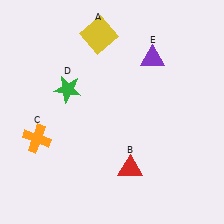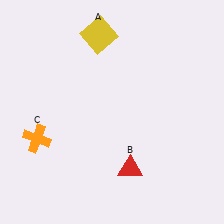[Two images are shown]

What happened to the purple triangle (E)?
The purple triangle (E) was removed in Image 2. It was in the top-right area of Image 1.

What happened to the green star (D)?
The green star (D) was removed in Image 2. It was in the top-left area of Image 1.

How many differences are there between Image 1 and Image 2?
There are 2 differences between the two images.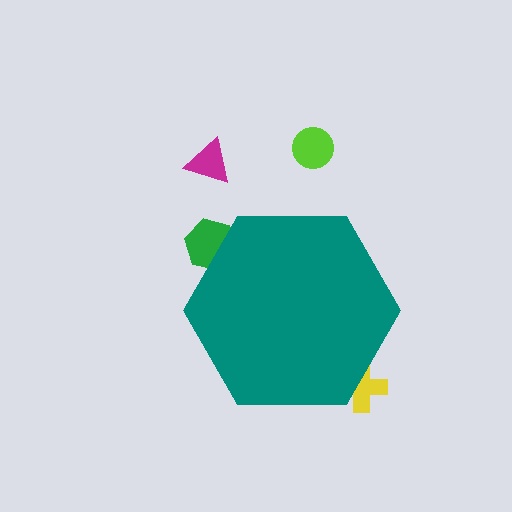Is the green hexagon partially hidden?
Yes, the green hexagon is partially hidden behind the teal hexagon.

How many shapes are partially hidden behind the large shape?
2 shapes are partially hidden.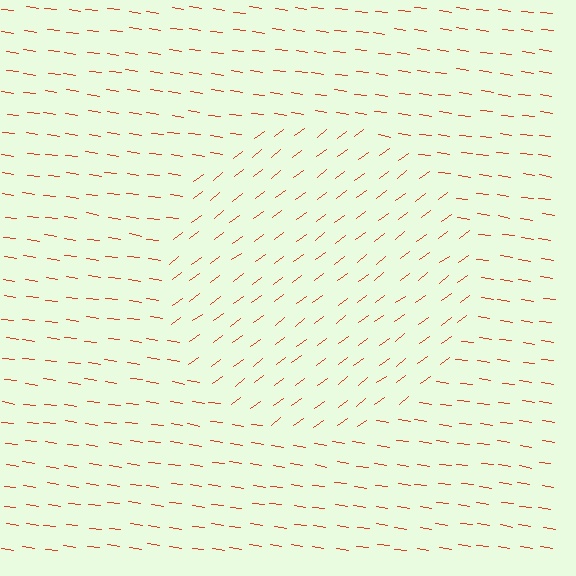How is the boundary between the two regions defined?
The boundary is defined purely by a change in line orientation (approximately 45 degrees difference). All lines are the same color and thickness.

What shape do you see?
I see a circle.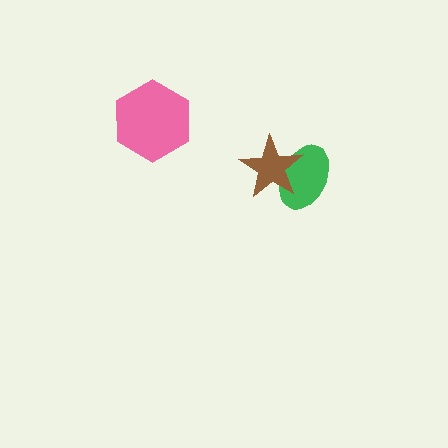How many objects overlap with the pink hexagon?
0 objects overlap with the pink hexagon.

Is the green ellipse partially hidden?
Yes, it is partially covered by another shape.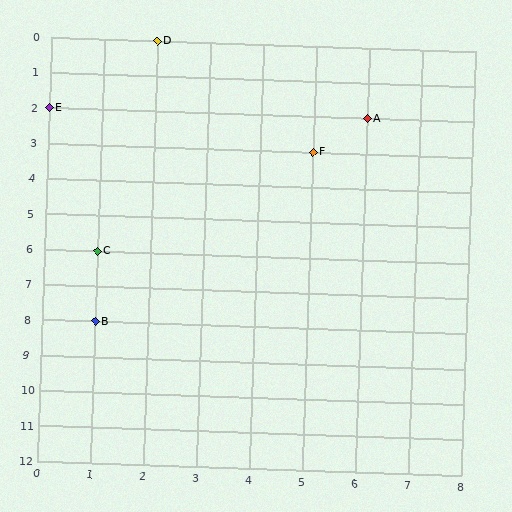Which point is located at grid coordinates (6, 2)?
Point A is at (6, 2).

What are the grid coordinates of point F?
Point F is at grid coordinates (5, 3).